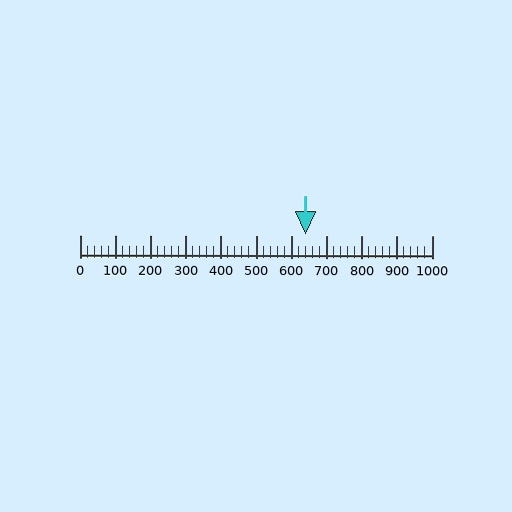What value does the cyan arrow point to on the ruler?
The cyan arrow points to approximately 640.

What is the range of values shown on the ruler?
The ruler shows values from 0 to 1000.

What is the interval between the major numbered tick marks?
The major tick marks are spaced 100 units apart.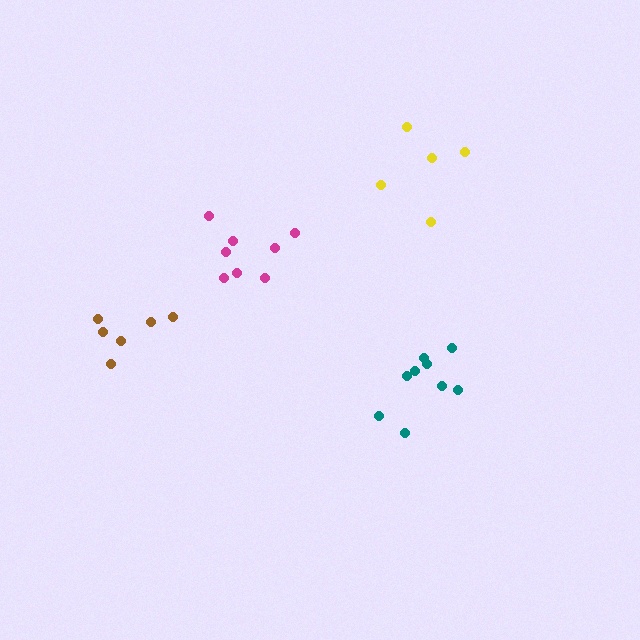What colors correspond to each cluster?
The clusters are colored: magenta, brown, yellow, teal.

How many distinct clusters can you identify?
There are 4 distinct clusters.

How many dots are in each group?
Group 1: 8 dots, Group 2: 6 dots, Group 3: 5 dots, Group 4: 9 dots (28 total).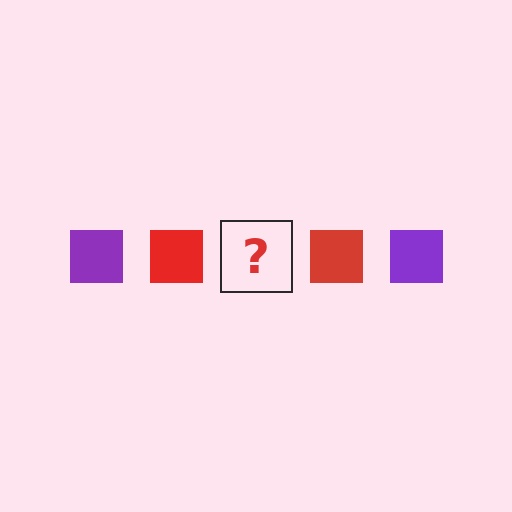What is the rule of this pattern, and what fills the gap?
The rule is that the pattern cycles through purple, red squares. The gap should be filled with a purple square.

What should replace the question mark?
The question mark should be replaced with a purple square.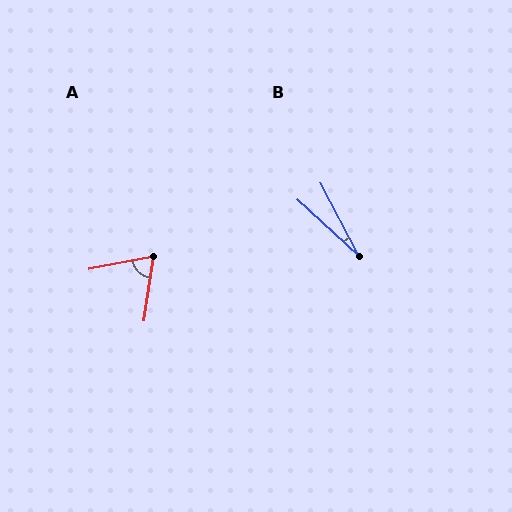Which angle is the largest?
A, at approximately 70 degrees.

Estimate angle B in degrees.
Approximately 20 degrees.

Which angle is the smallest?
B, at approximately 20 degrees.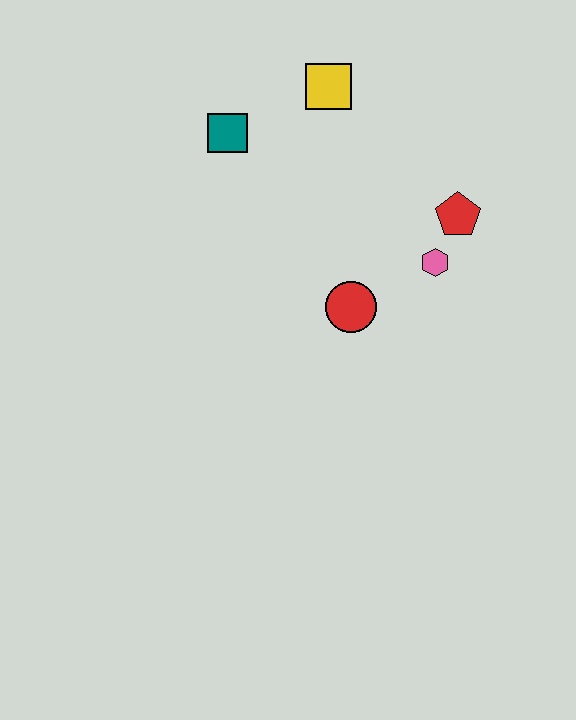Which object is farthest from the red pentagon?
The teal square is farthest from the red pentagon.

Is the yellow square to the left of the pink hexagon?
Yes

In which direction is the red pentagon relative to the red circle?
The red pentagon is to the right of the red circle.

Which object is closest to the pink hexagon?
The red pentagon is closest to the pink hexagon.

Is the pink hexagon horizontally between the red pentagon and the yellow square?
Yes